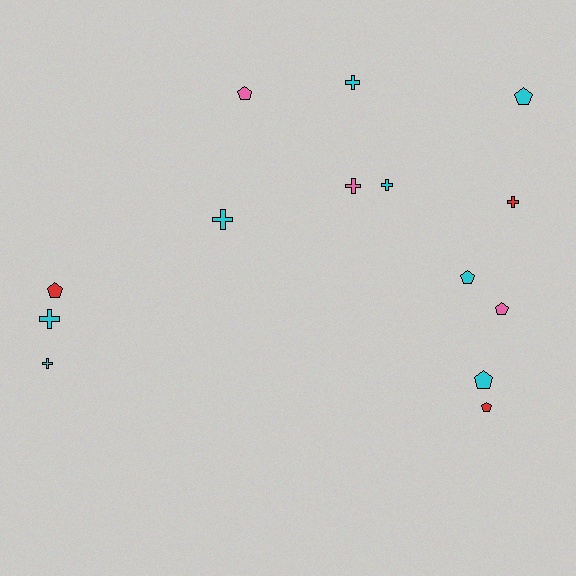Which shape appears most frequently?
Pentagon, with 7 objects.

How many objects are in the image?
There are 14 objects.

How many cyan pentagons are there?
There are 3 cyan pentagons.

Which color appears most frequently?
Cyan, with 8 objects.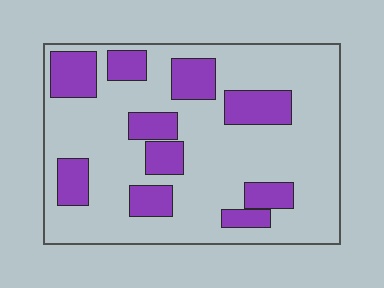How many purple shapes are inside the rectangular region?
10.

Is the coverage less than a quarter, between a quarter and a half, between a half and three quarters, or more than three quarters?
Between a quarter and a half.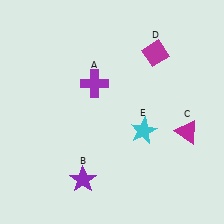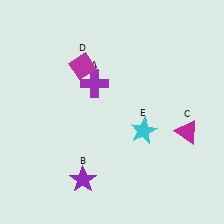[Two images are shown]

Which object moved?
The magenta diamond (D) moved left.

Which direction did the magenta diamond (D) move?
The magenta diamond (D) moved left.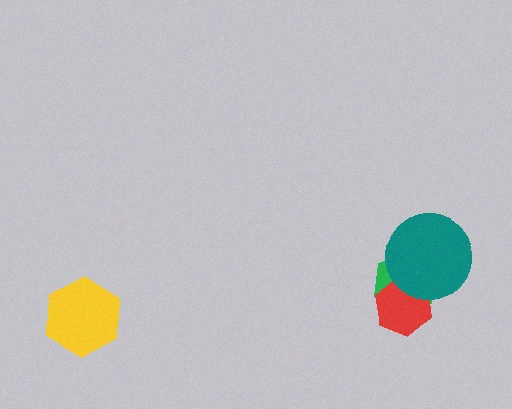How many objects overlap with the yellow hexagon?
0 objects overlap with the yellow hexagon.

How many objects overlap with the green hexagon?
2 objects overlap with the green hexagon.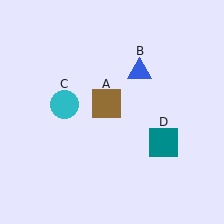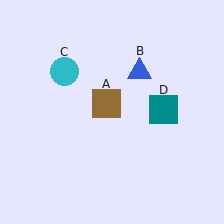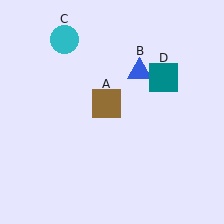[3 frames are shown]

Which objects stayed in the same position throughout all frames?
Brown square (object A) and blue triangle (object B) remained stationary.